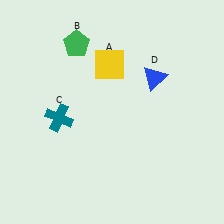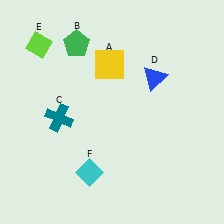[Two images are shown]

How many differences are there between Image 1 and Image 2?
There are 2 differences between the two images.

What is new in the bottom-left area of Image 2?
A cyan diamond (F) was added in the bottom-left area of Image 2.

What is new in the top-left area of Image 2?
A lime diamond (E) was added in the top-left area of Image 2.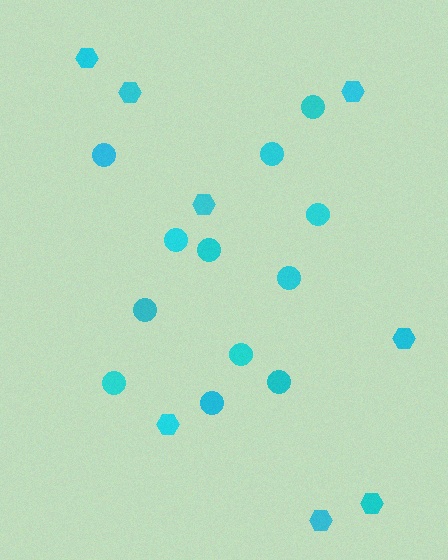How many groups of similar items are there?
There are 2 groups: one group of circles (12) and one group of hexagons (8).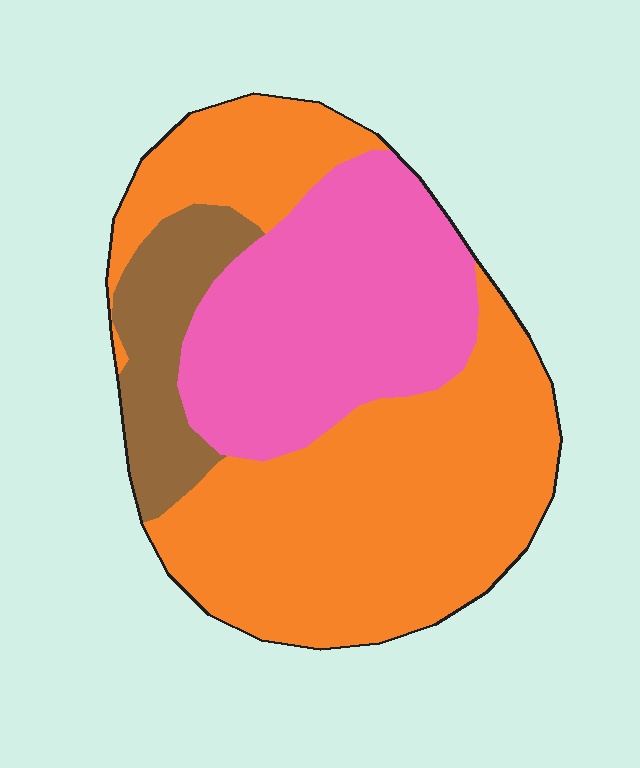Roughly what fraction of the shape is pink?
Pink takes up about one third (1/3) of the shape.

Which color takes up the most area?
Orange, at roughly 55%.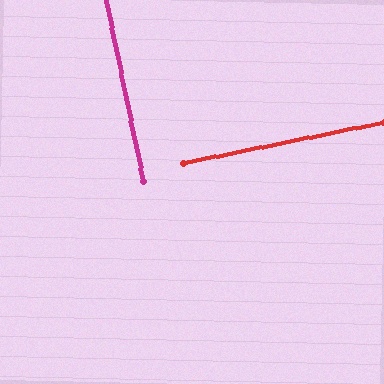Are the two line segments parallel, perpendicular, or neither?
Perpendicular — they meet at approximately 90°.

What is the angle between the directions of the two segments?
Approximately 90 degrees.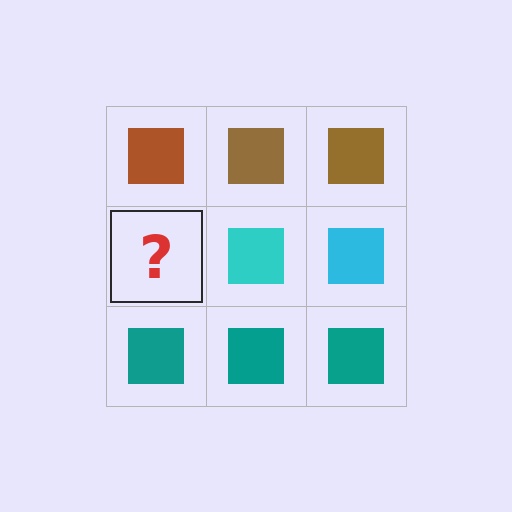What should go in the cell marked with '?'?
The missing cell should contain a cyan square.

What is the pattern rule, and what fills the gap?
The rule is that each row has a consistent color. The gap should be filled with a cyan square.